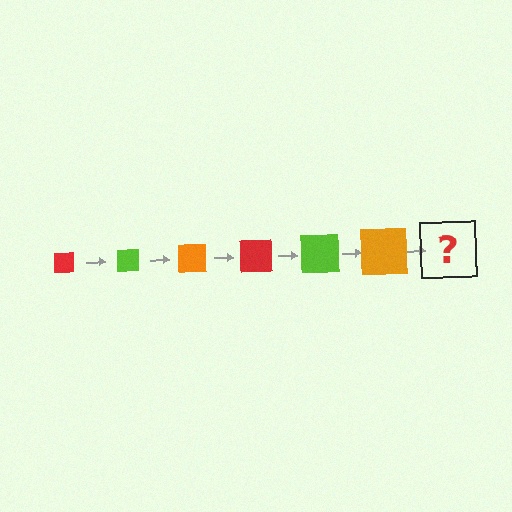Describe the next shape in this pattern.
It should be a red square, larger than the previous one.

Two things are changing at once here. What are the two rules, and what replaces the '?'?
The two rules are that the square grows larger each step and the color cycles through red, lime, and orange. The '?' should be a red square, larger than the previous one.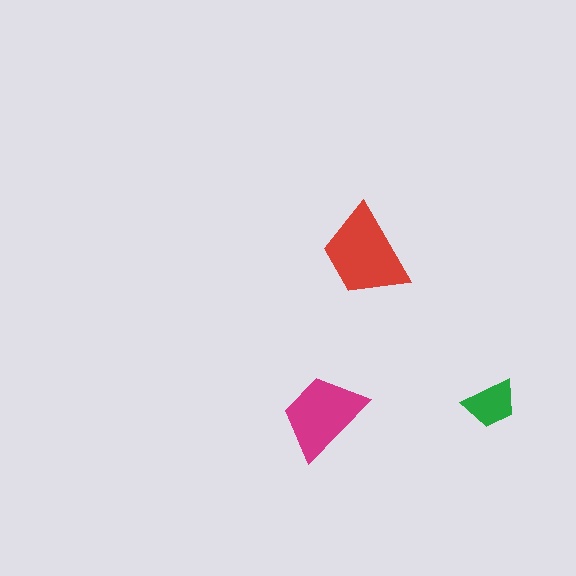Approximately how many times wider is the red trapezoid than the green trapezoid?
About 1.5 times wider.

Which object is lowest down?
The magenta trapezoid is bottommost.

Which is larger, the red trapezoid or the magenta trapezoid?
The red one.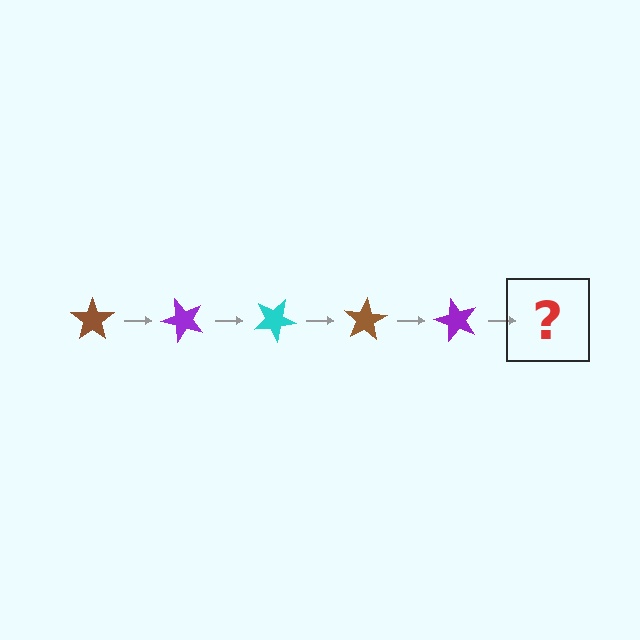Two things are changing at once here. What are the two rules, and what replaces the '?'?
The two rules are that it rotates 50 degrees each step and the color cycles through brown, purple, and cyan. The '?' should be a cyan star, rotated 250 degrees from the start.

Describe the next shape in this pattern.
It should be a cyan star, rotated 250 degrees from the start.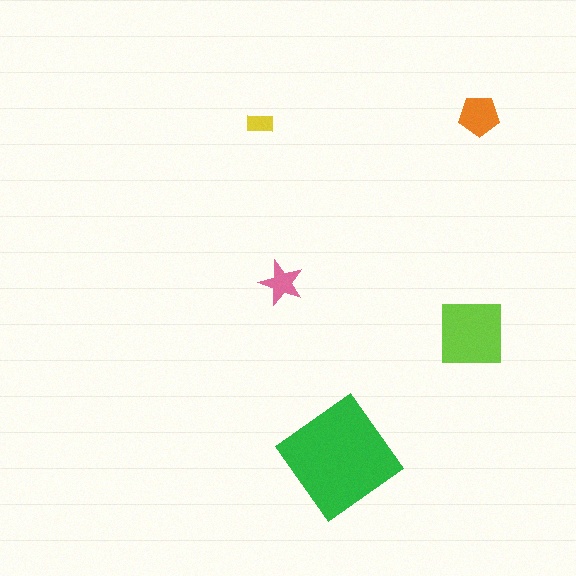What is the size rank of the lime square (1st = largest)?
2nd.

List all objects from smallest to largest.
The yellow rectangle, the pink star, the orange pentagon, the lime square, the green diamond.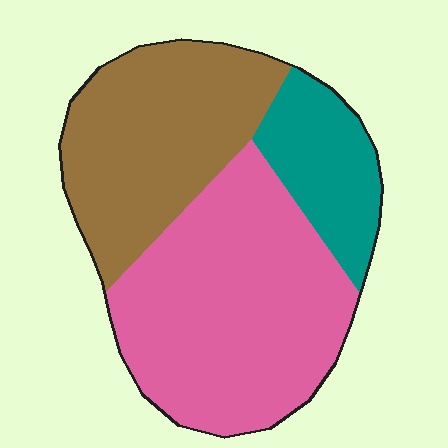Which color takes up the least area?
Teal, at roughly 15%.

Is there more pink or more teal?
Pink.